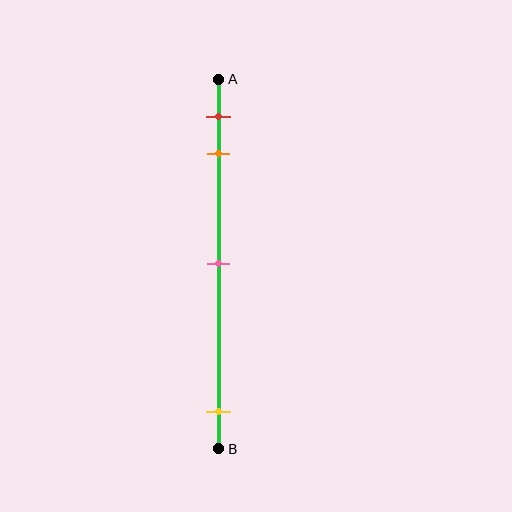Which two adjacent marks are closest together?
The red and orange marks are the closest adjacent pair.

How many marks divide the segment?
There are 4 marks dividing the segment.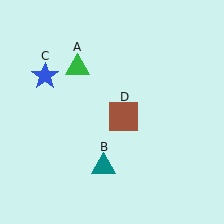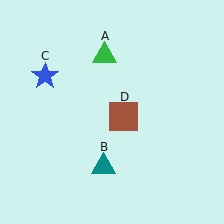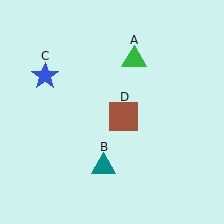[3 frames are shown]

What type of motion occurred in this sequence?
The green triangle (object A) rotated clockwise around the center of the scene.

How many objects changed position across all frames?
1 object changed position: green triangle (object A).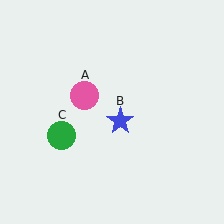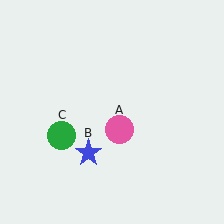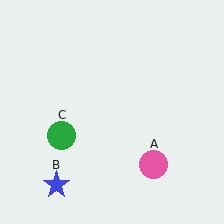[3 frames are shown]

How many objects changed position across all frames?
2 objects changed position: pink circle (object A), blue star (object B).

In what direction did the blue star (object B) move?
The blue star (object B) moved down and to the left.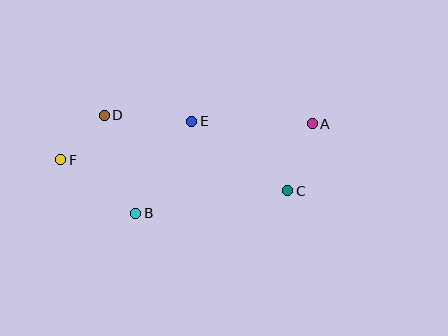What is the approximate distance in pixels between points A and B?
The distance between A and B is approximately 198 pixels.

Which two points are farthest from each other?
Points A and F are farthest from each other.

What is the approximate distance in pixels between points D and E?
The distance between D and E is approximately 88 pixels.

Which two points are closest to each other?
Points D and F are closest to each other.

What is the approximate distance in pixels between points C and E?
The distance between C and E is approximately 119 pixels.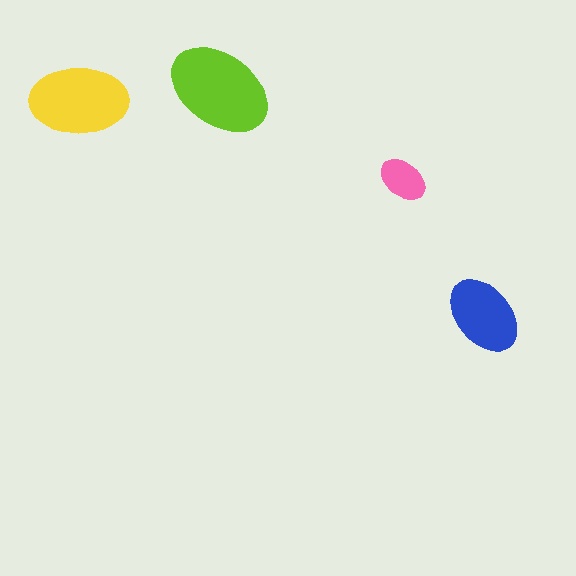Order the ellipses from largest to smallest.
the lime one, the yellow one, the blue one, the pink one.